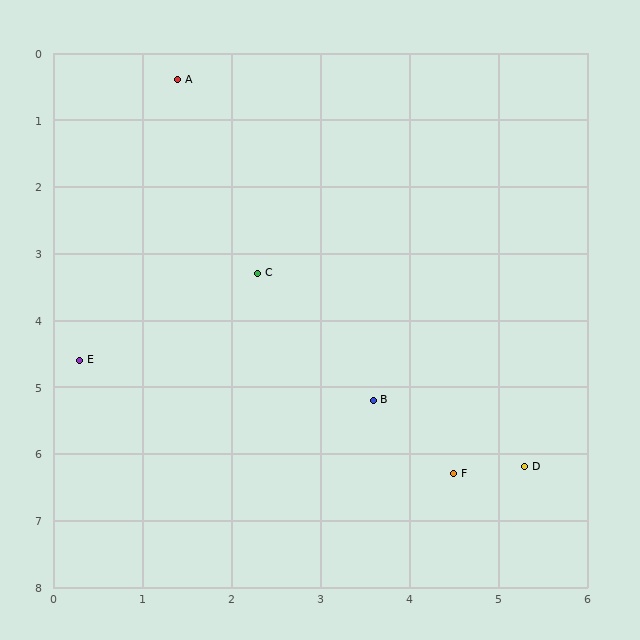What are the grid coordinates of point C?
Point C is at approximately (2.3, 3.3).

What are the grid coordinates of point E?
Point E is at approximately (0.3, 4.6).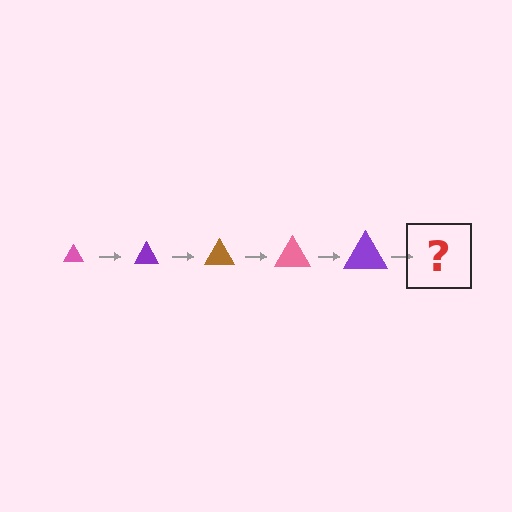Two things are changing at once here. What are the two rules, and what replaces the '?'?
The two rules are that the triangle grows larger each step and the color cycles through pink, purple, and brown. The '?' should be a brown triangle, larger than the previous one.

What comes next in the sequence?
The next element should be a brown triangle, larger than the previous one.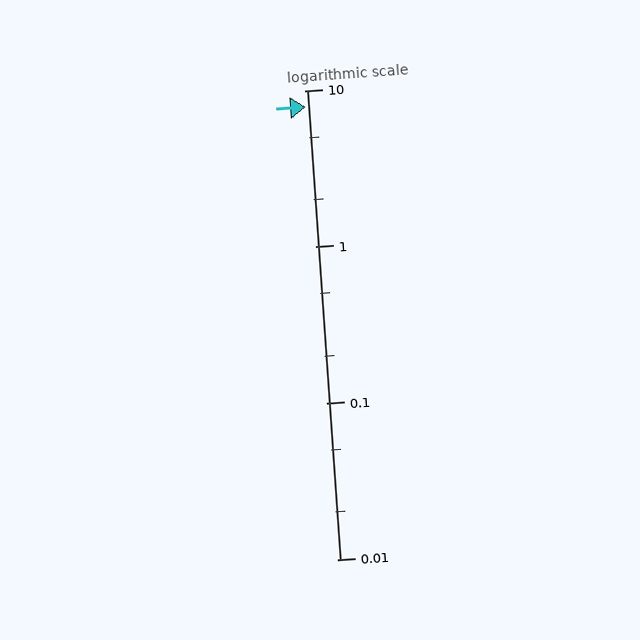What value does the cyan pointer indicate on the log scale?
The pointer indicates approximately 7.9.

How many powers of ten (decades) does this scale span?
The scale spans 3 decades, from 0.01 to 10.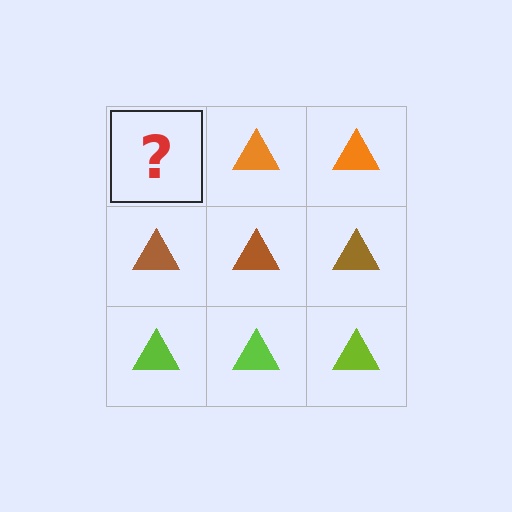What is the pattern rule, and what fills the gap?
The rule is that each row has a consistent color. The gap should be filled with an orange triangle.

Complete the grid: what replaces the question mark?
The question mark should be replaced with an orange triangle.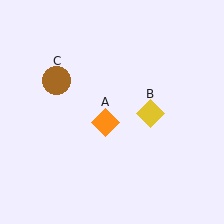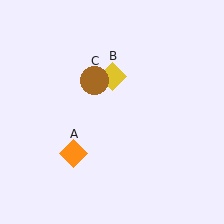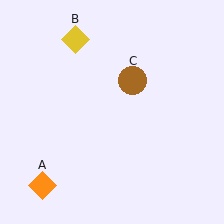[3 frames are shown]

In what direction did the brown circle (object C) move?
The brown circle (object C) moved right.